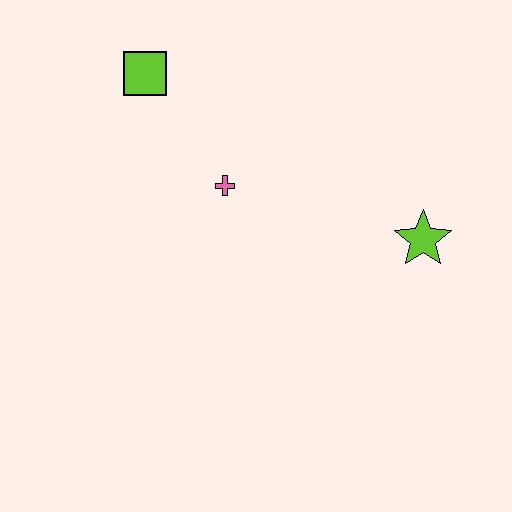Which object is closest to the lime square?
The pink cross is closest to the lime square.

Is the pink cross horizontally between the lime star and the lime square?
Yes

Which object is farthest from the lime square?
The lime star is farthest from the lime square.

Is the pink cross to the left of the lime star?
Yes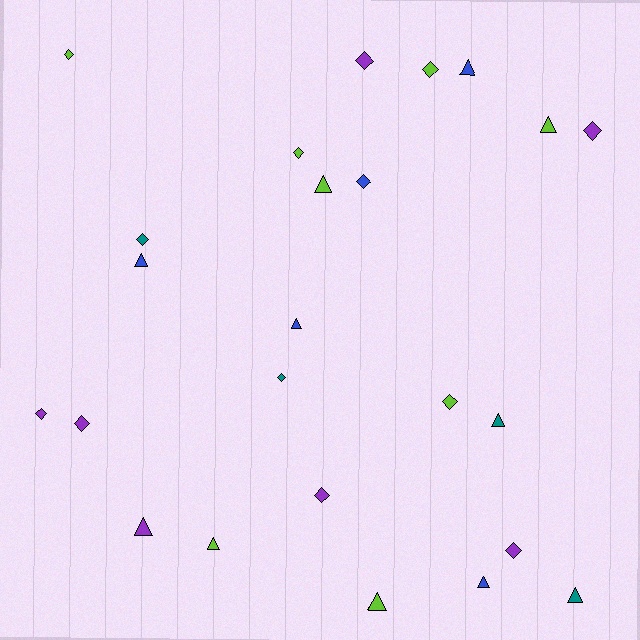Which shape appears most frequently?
Diamond, with 13 objects.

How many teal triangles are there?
There are 2 teal triangles.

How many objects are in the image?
There are 24 objects.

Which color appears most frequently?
Lime, with 8 objects.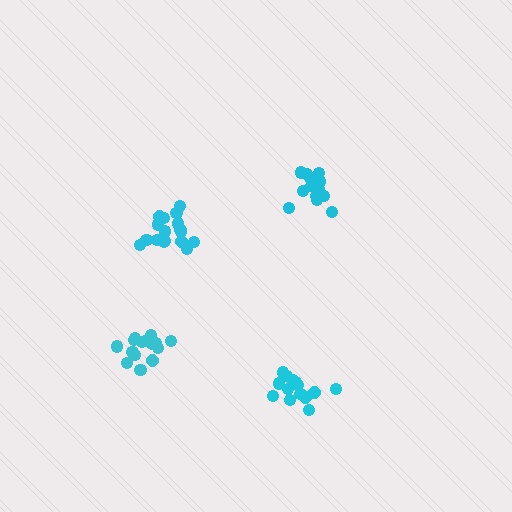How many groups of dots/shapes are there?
There are 4 groups.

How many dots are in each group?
Group 1: 16 dots, Group 2: 14 dots, Group 3: 17 dots, Group 4: 18 dots (65 total).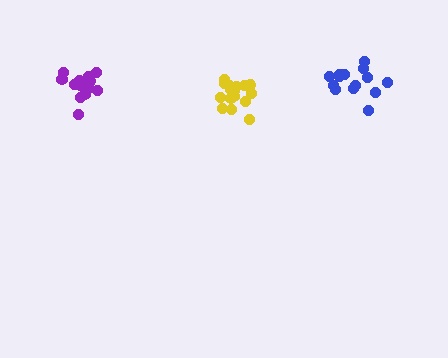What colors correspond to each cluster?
The clusters are colored: yellow, purple, blue.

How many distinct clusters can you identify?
There are 3 distinct clusters.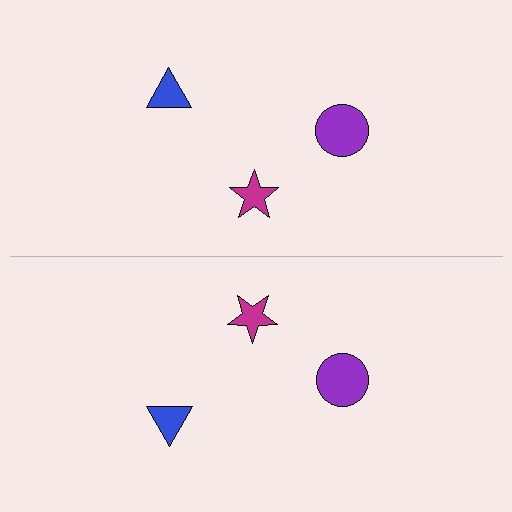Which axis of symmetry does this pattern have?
The pattern has a horizontal axis of symmetry running through the center of the image.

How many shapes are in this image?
There are 6 shapes in this image.